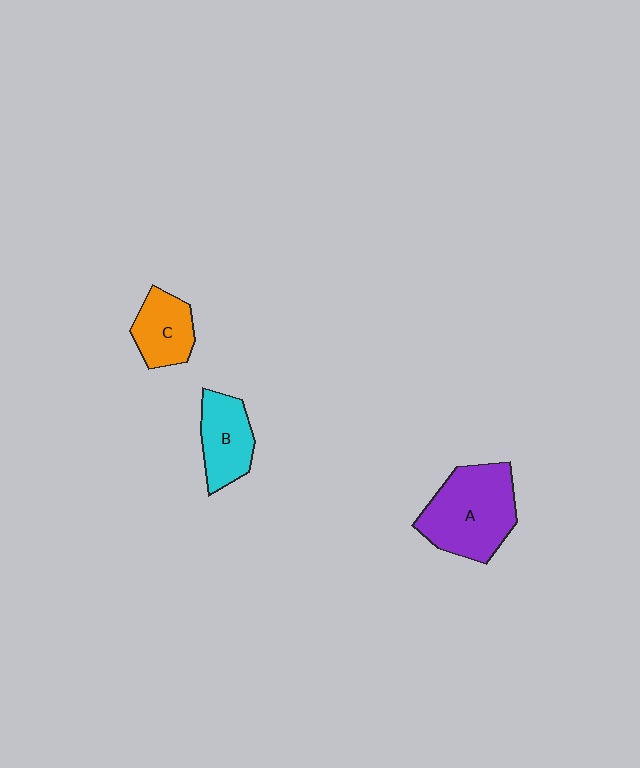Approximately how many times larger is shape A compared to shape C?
Approximately 1.9 times.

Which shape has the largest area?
Shape A (purple).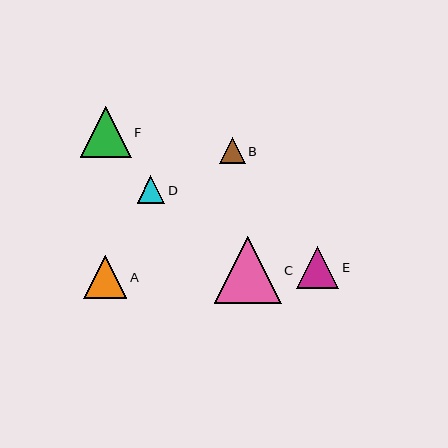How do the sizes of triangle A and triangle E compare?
Triangle A and triangle E are approximately the same size.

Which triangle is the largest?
Triangle C is the largest with a size of approximately 67 pixels.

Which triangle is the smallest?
Triangle B is the smallest with a size of approximately 26 pixels.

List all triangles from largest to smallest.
From largest to smallest: C, F, A, E, D, B.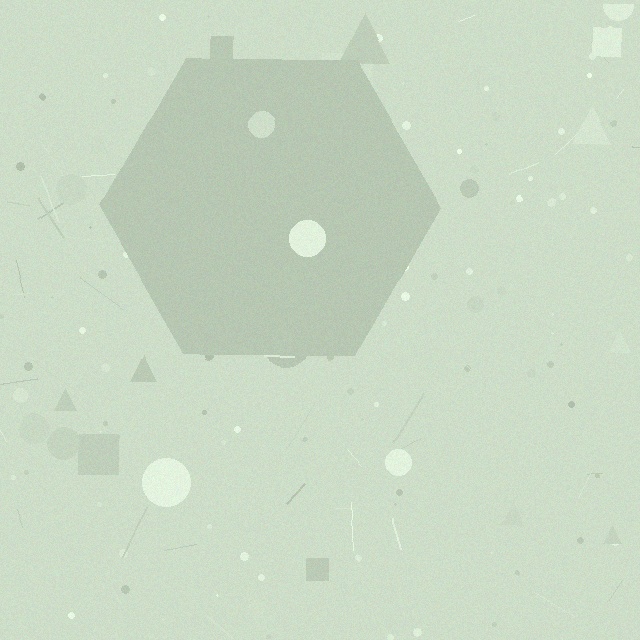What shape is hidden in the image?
A hexagon is hidden in the image.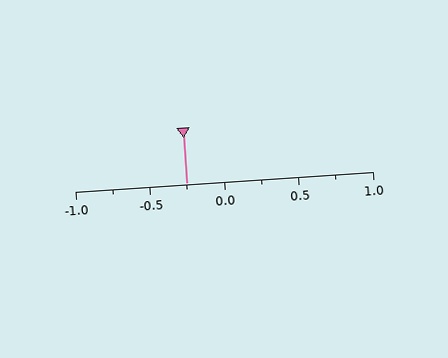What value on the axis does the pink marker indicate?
The marker indicates approximately -0.25.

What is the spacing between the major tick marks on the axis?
The major ticks are spaced 0.5 apart.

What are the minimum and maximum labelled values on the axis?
The axis runs from -1.0 to 1.0.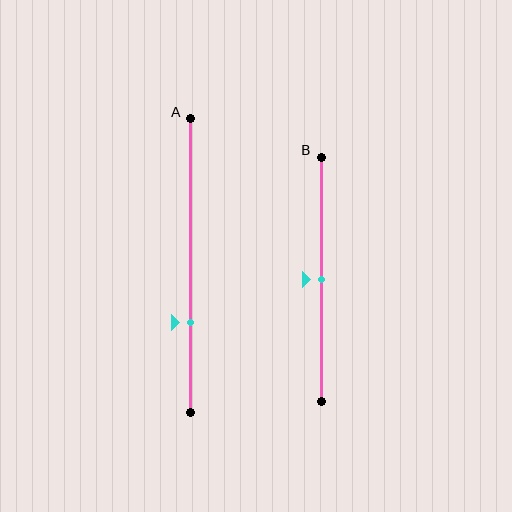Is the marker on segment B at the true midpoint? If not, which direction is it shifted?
Yes, the marker on segment B is at the true midpoint.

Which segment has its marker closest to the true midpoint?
Segment B has its marker closest to the true midpoint.